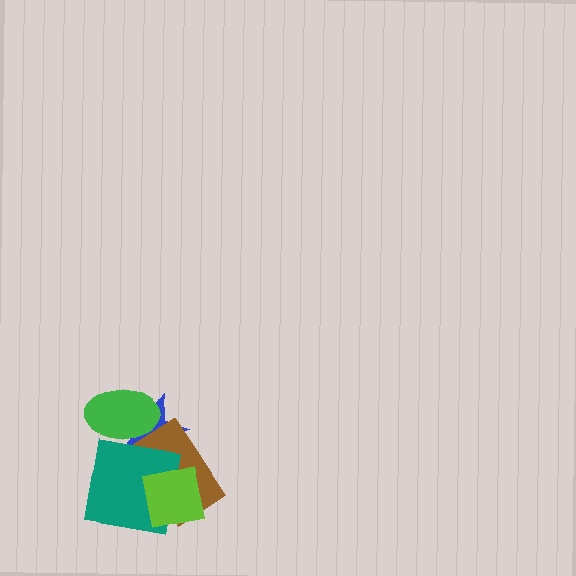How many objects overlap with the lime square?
2 objects overlap with the lime square.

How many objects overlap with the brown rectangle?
3 objects overlap with the brown rectangle.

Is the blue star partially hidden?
Yes, it is partially covered by another shape.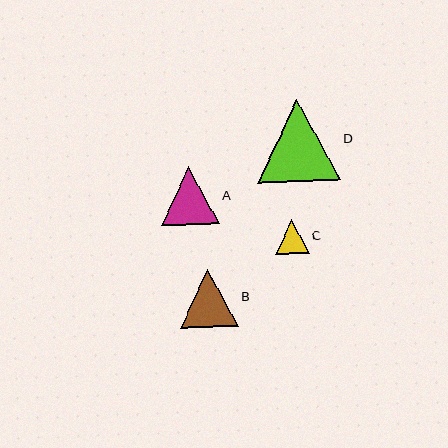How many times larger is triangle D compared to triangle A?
Triangle D is approximately 1.4 times the size of triangle A.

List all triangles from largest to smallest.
From largest to smallest: D, B, A, C.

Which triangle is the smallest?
Triangle C is the smallest with a size of approximately 34 pixels.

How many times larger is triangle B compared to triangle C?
Triangle B is approximately 1.7 times the size of triangle C.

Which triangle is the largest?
Triangle D is the largest with a size of approximately 83 pixels.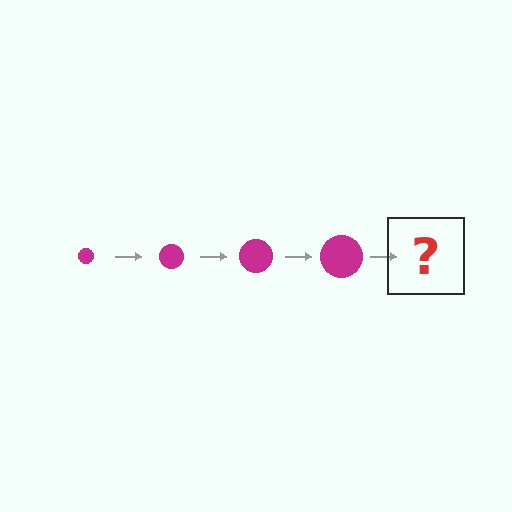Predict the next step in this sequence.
The next step is a magenta circle, larger than the previous one.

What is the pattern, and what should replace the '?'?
The pattern is that the circle gets progressively larger each step. The '?' should be a magenta circle, larger than the previous one.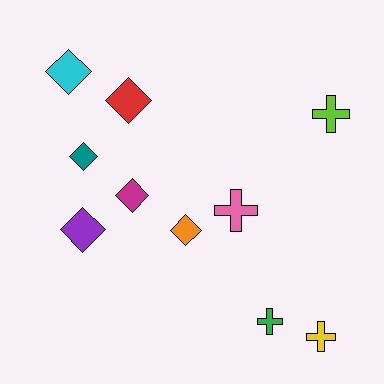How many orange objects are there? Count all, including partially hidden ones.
There is 1 orange object.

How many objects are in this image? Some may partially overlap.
There are 10 objects.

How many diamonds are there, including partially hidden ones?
There are 6 diamonds.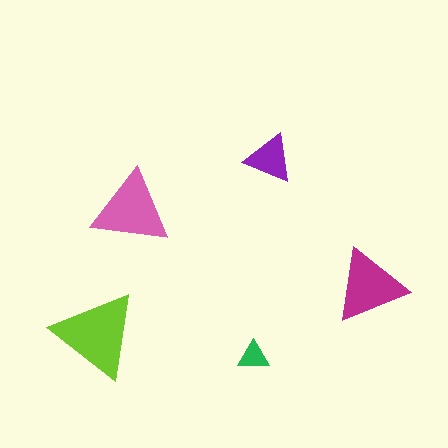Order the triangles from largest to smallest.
the lime one, the pink one, the magenta one, the purple one, the green one.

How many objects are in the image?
There are 5 objects in the image.